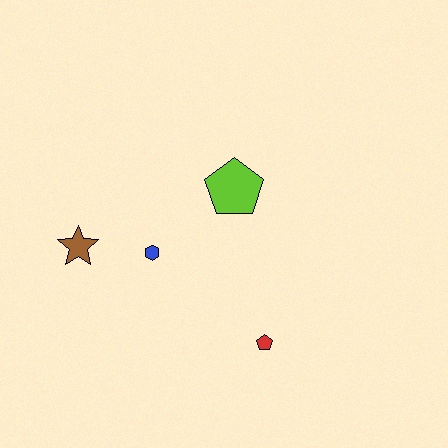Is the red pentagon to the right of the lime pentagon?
Yes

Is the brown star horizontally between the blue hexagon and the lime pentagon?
No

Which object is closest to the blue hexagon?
The brown star is closest to the blue hexagon.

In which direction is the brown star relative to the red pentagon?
The brown star is to the left of the red pentagon.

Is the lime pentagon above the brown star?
Yes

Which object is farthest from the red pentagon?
The brown star is farthest from the red pentagon.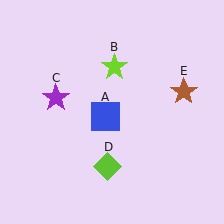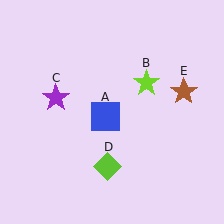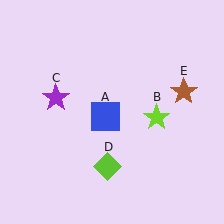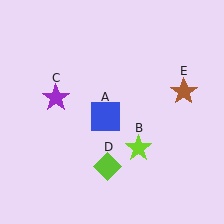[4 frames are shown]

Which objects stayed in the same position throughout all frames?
Blue square (object A) and purple star (object C) and lime diamond (object D) and brown star (object E) remained stationary.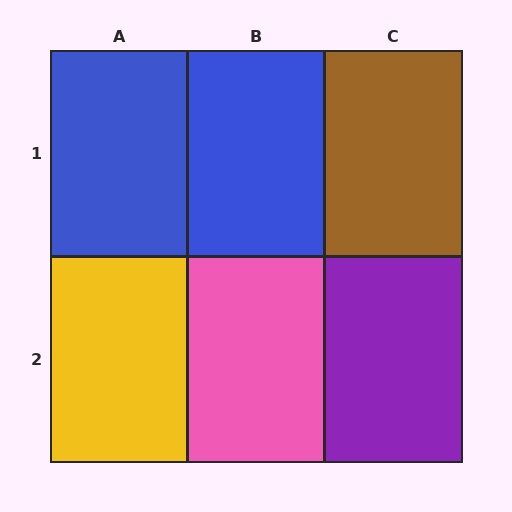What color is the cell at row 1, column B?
Blue.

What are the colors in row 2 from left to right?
Yellow, pink, purple.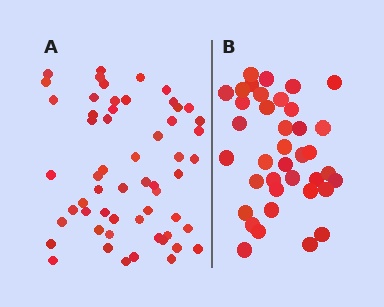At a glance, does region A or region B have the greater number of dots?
Region A (the left region) has more dots.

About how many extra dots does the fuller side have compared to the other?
Region A has approximately 20 more dots than region B.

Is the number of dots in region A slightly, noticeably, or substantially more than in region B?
Region A has substantially more. The ratio is roughly 1.5 to 1.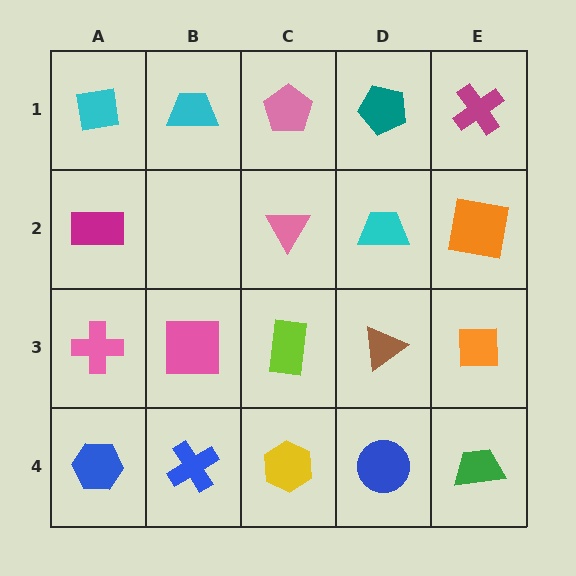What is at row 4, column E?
A green trapezoid.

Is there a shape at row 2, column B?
No, that cell is empty.